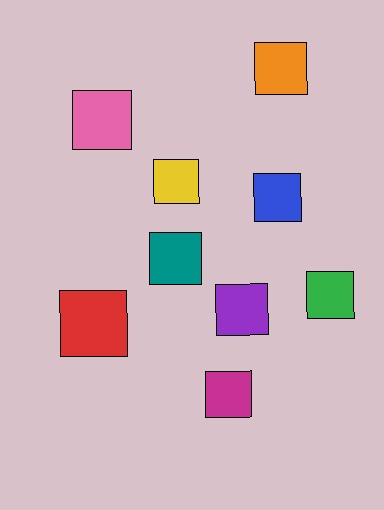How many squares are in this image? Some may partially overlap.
There are 9 squares.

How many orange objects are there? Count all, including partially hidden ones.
There is 1 orange object.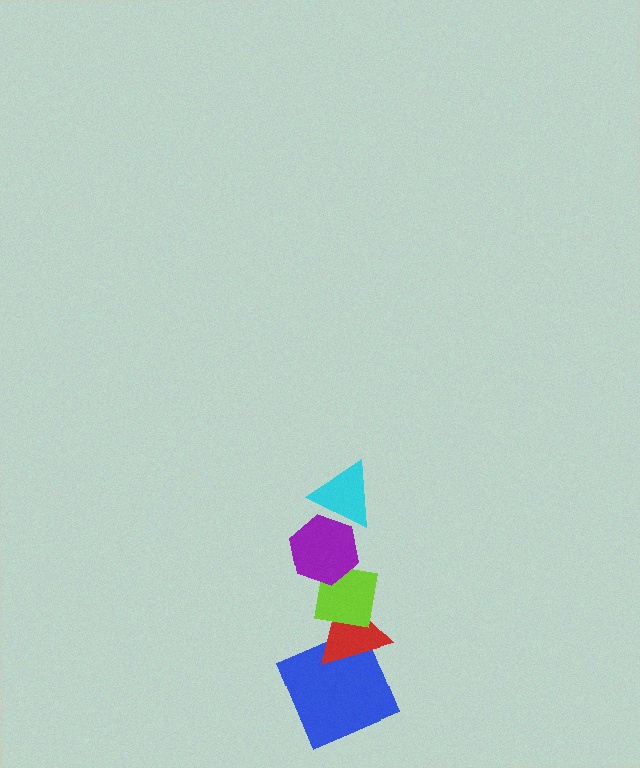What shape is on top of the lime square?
The purple hexagon is on top of the lime square.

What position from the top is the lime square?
The lime square is 3rd from the top.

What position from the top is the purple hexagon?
The purple hexagon is 2nd from the top.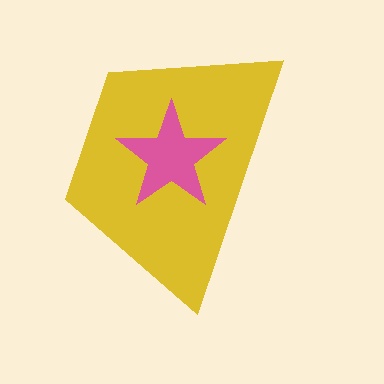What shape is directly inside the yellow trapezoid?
The pink star.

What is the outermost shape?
The yellow trapezoid.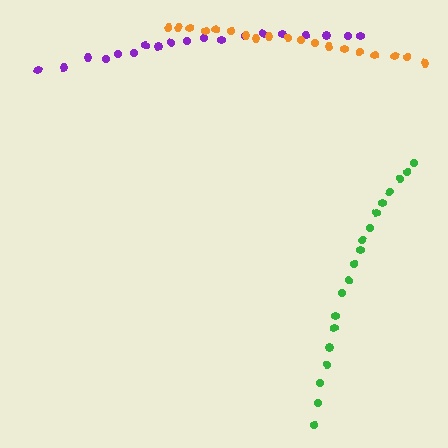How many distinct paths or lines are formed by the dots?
There are 3 distinct paths.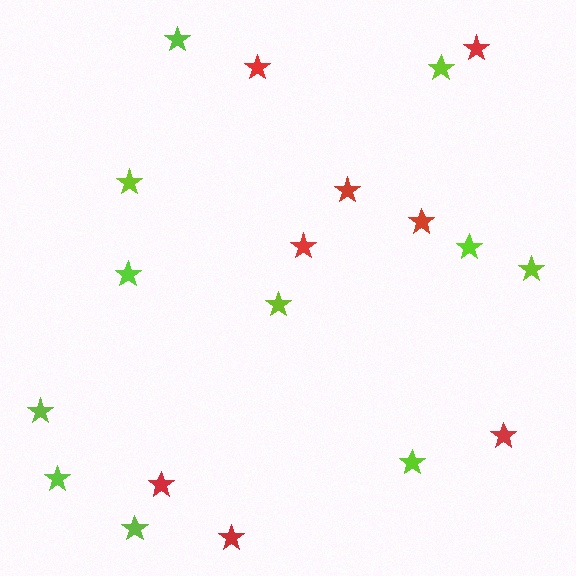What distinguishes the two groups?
There are 2 groups: one group of red stars (8) and one group of lime stars (11).